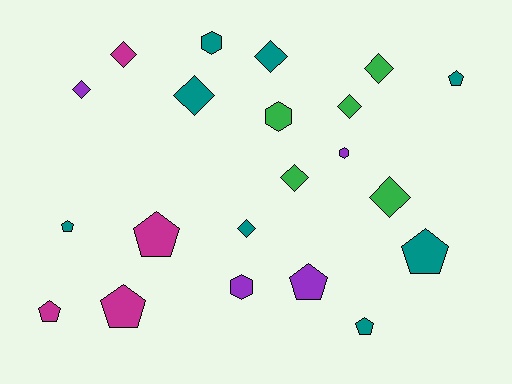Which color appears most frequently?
Teal, with 8 objects.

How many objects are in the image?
There are 21 objects.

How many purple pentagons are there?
There is 1 purple pentagon.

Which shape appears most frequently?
Diamond, with 9 objects.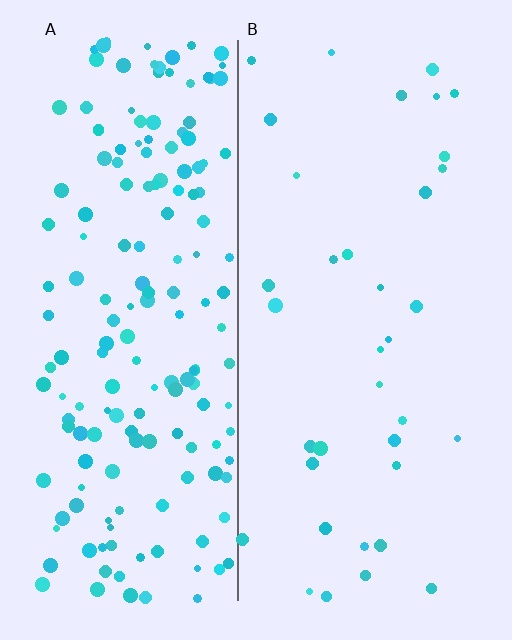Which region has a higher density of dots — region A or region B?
A (the left).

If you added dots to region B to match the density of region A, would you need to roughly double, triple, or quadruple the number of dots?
Approximately quadruple.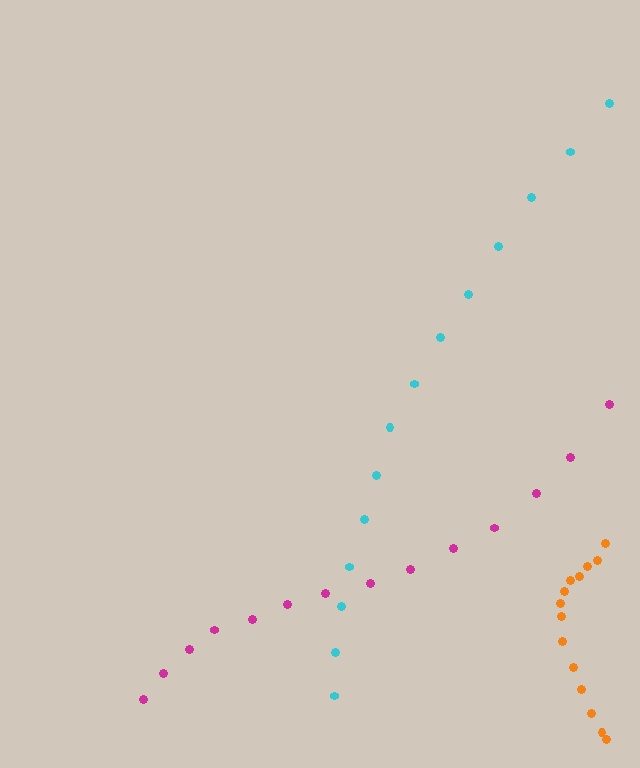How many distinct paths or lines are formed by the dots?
There are 3 distinct paths.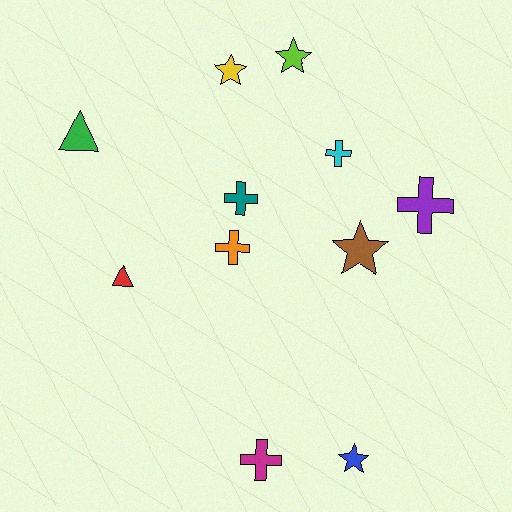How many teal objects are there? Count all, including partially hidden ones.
There is 1 teal object.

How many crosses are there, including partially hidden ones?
There are 5 crosses.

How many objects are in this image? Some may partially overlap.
There are 11 objects.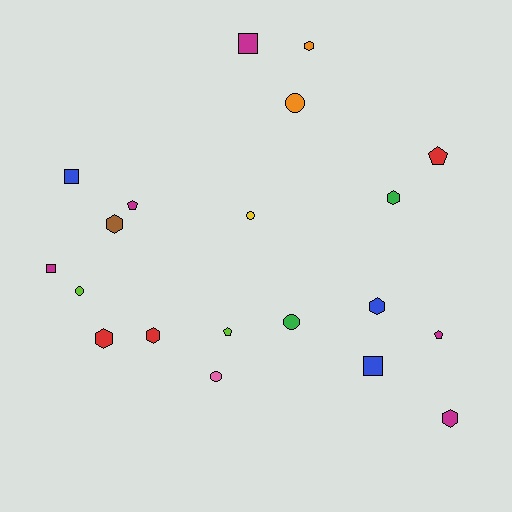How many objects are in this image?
There are 20 objects.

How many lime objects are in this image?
There are 2 lime objects.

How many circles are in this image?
There are 5 circles.